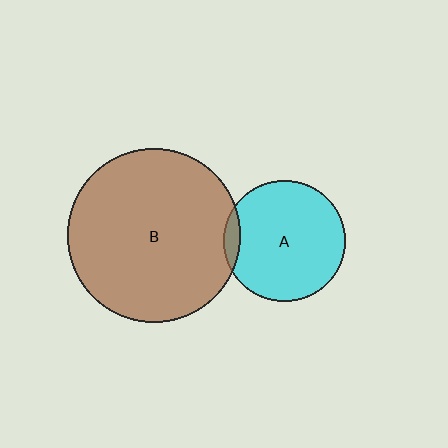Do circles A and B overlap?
Yes.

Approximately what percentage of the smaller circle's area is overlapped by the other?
Approximately 5%.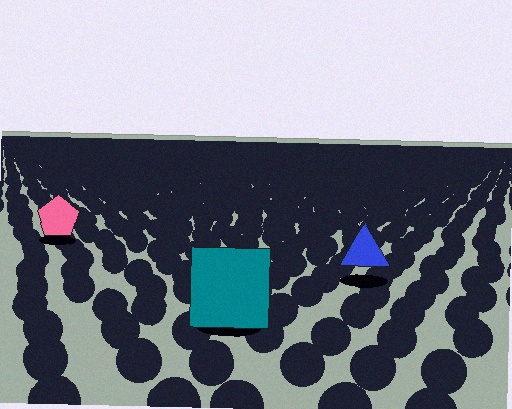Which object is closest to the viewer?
The teal square is closest. The texture marks near it are larger and more spread out.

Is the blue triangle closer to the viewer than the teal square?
No. The teal square is closer — you can tell from the texture gradient: the ground texture is coarser near it.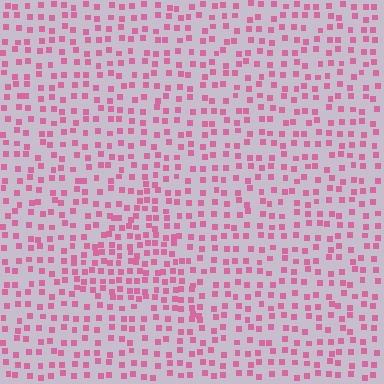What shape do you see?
I see a triangle.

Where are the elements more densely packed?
The elements are more densely packed inside the triangle boundary.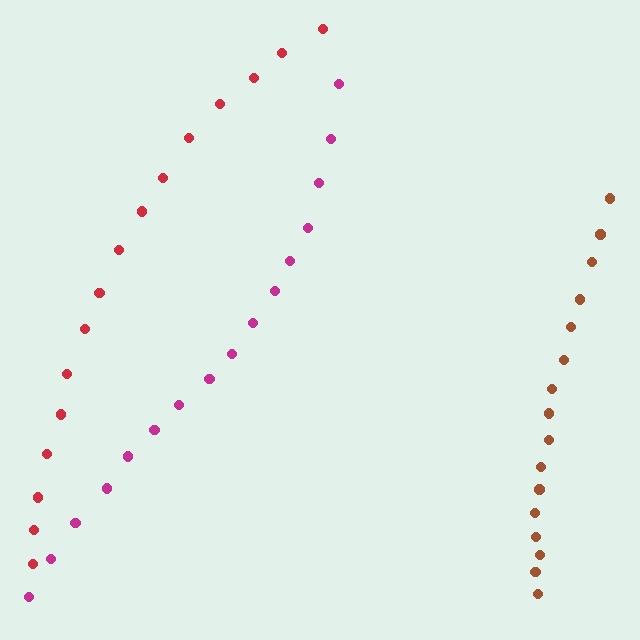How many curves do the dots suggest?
There are 3 distinct paths.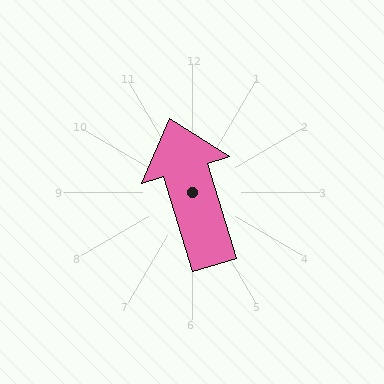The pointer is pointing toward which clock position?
Roughly 11 o'clock.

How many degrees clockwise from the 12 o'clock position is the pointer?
Approximately 343 degrees.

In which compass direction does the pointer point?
North.